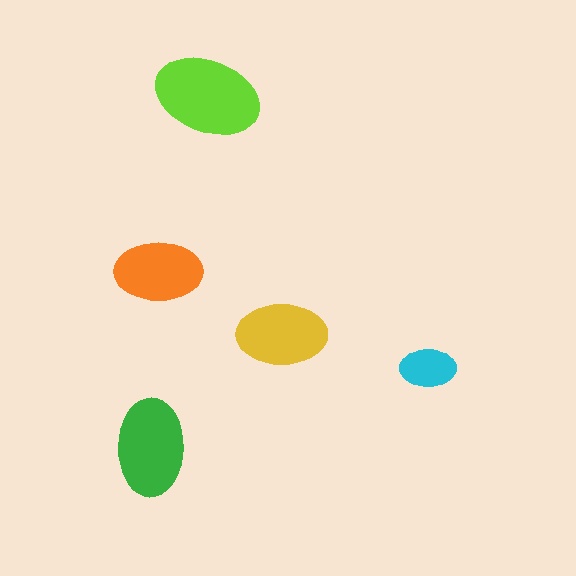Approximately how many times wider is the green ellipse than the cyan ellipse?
About 1.5 times wider.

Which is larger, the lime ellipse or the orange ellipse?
The lime one.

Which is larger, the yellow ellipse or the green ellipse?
The green one.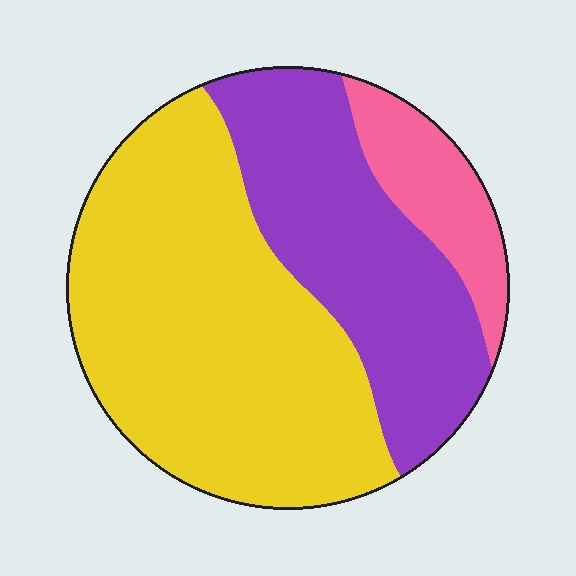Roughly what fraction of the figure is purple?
Purple covers around 35% of the figure.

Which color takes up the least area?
Pink, at roughly 10%.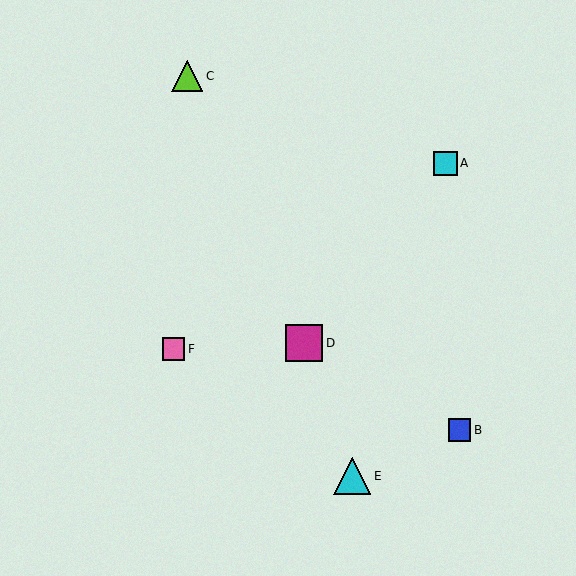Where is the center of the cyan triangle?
The center of the cyan triangle is at (352, 476).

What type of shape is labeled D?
Shape D is a magenta square.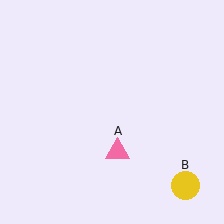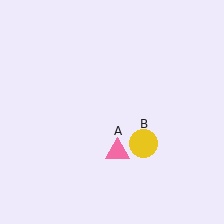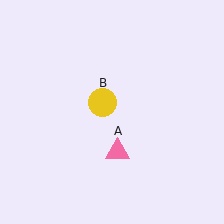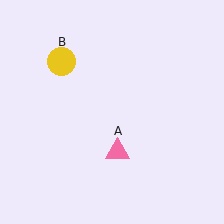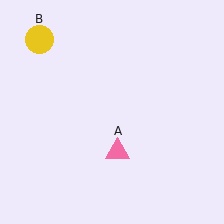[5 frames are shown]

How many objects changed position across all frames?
1 object changed position: yellow circle (object B).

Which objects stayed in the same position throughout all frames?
Pink triangle (object A) remained stationary.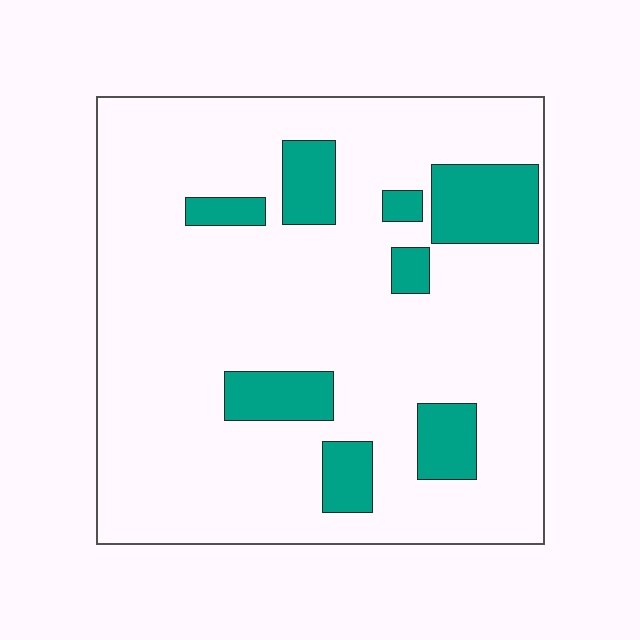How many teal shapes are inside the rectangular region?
8.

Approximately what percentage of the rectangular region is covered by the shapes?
Approximately 15%.